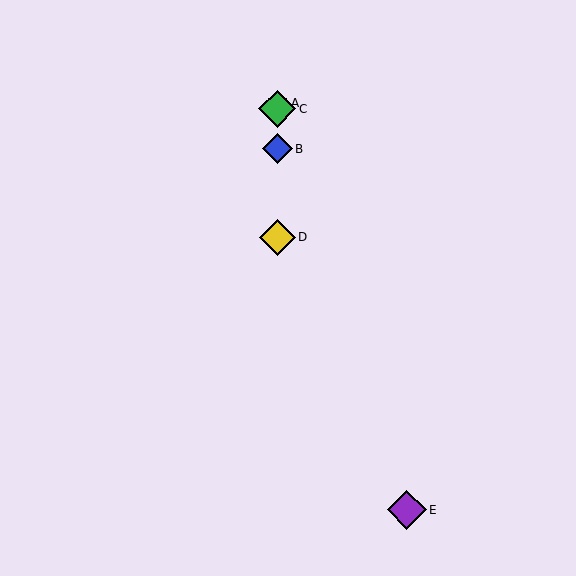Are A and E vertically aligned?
No, A is at x≈277 and E is at x≈407.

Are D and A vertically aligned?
Yes, both are at x≈277.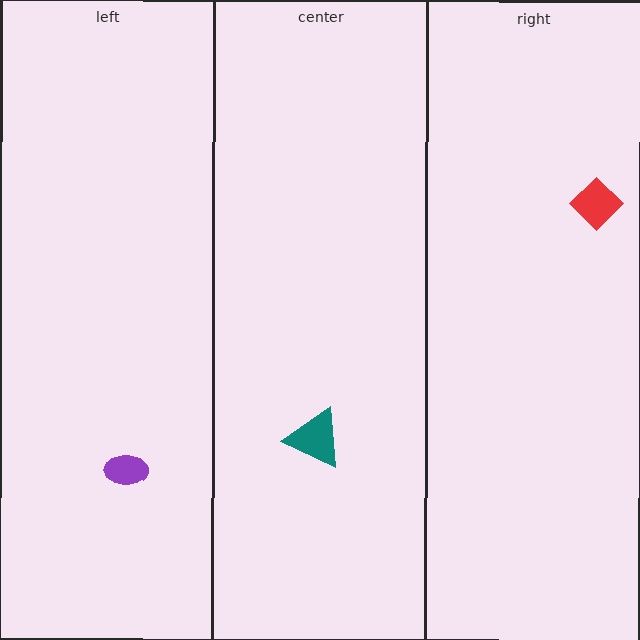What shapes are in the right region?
The red diamond.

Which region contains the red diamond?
The right region.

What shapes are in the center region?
The teal triangle.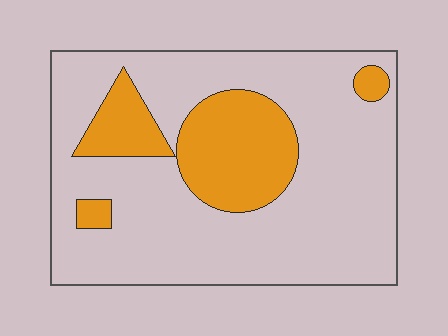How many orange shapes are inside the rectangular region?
4.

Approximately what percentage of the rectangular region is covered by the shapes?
Approximately 25%.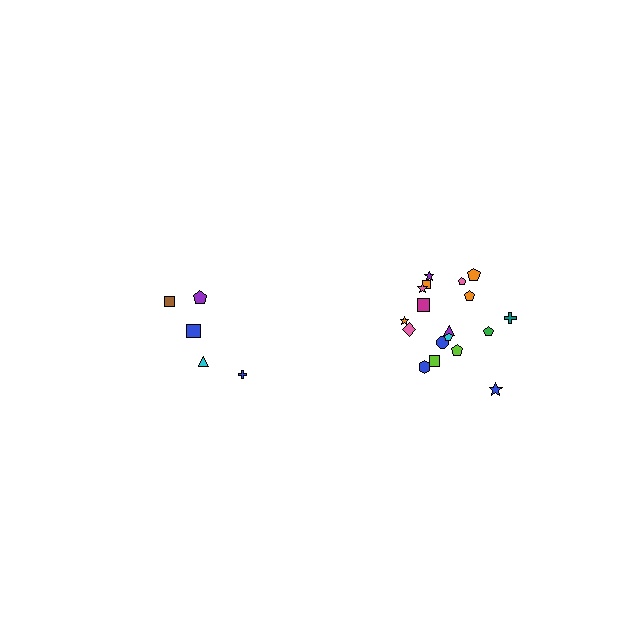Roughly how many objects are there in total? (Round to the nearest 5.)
Roughly 25 objects in total.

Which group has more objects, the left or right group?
The right group.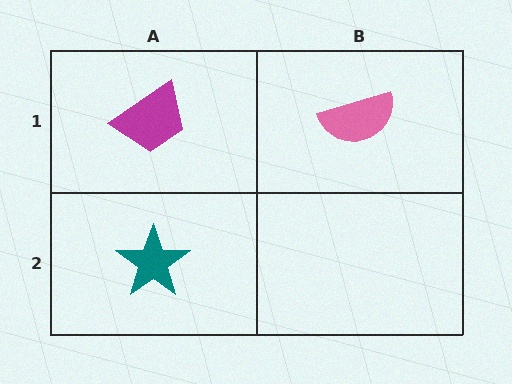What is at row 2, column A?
A teal star.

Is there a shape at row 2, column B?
No, that cell is empty.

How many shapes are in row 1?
2 shapes.